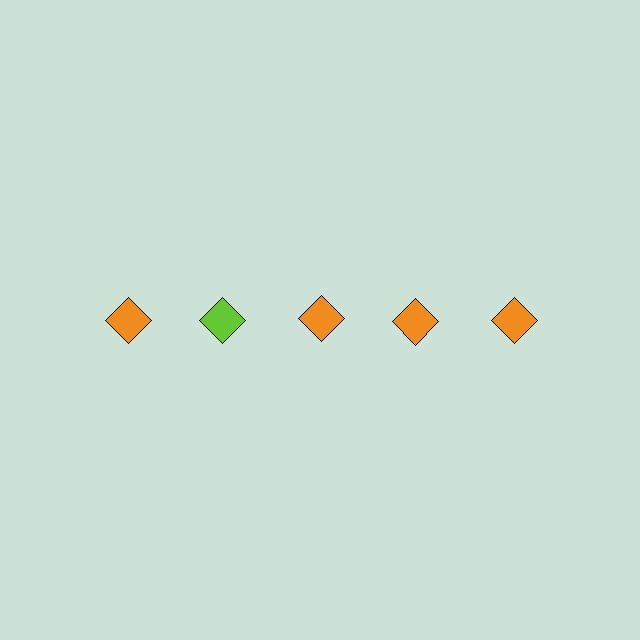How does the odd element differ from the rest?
It has a different color: lime instead of orange.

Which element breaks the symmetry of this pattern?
The lime diamond in the top row, second from left column breaks the symmetry. All other shapes are orange diamonds.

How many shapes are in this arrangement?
There are 5 shapes arranged in a grid pattern.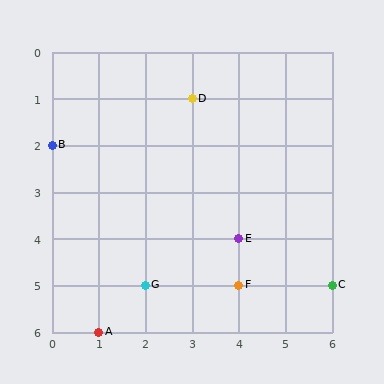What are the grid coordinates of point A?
Point A is at grid coordinates (1, 6).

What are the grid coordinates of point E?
Point E is at grid coordinates (4, 4).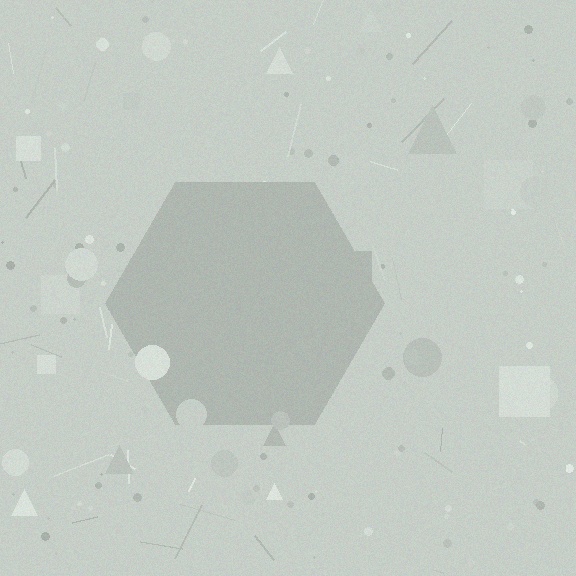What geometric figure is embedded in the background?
A hexagon is embedded in the background.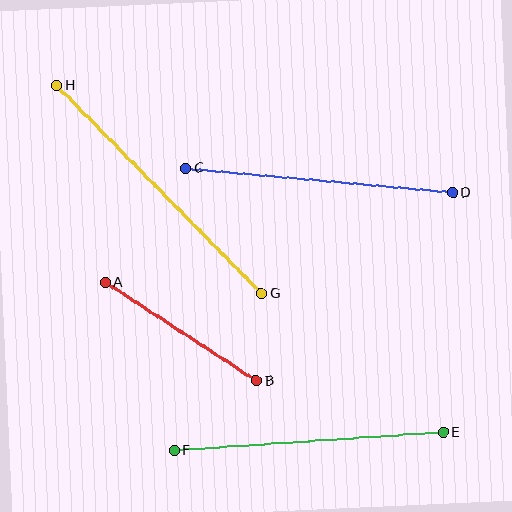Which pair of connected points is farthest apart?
Points G and H are farthest apart.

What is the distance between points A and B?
The distance is approximately 180 pixels.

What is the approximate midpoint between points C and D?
The midpoint is at approximately (319, 180) pixels.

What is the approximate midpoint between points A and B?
The midpoint is at approximately (181, 332) pixels.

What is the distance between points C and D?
The distance is approximately 268 pixels.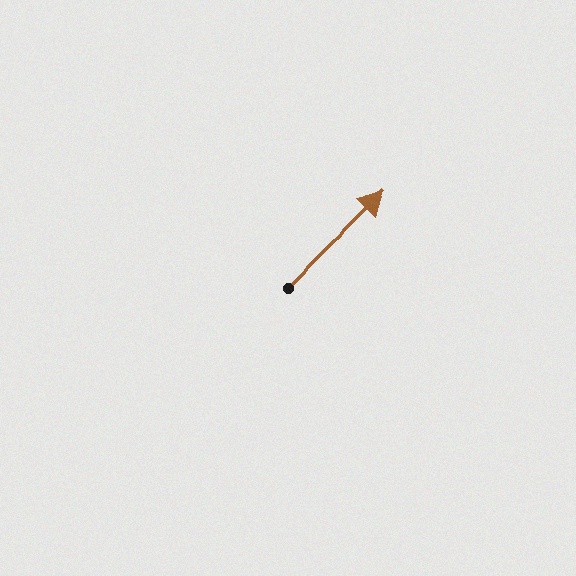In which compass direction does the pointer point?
Northeast.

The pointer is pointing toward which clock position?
Roughly 2 o'clock.